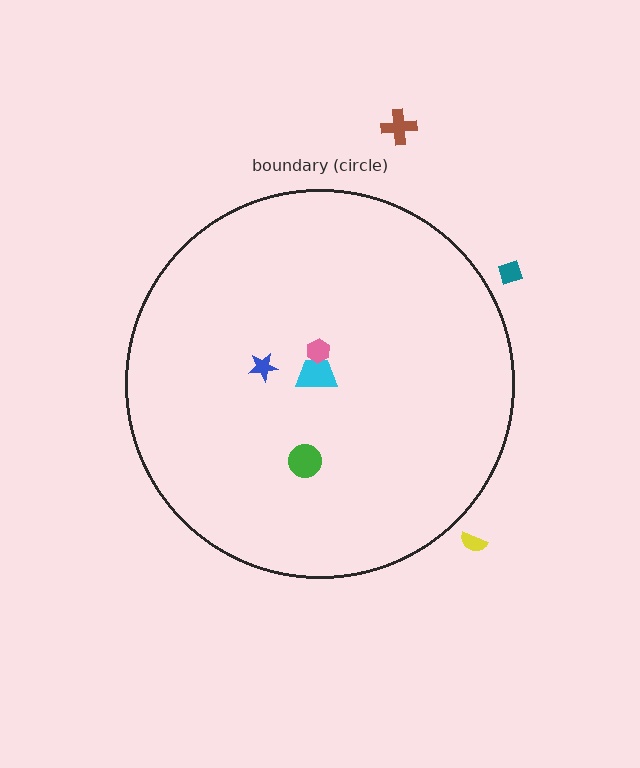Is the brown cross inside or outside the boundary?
Outside.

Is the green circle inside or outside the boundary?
Inside.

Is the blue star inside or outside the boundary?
Inside.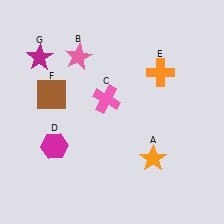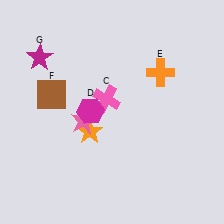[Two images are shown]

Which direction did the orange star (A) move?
The orange star (A) moved left.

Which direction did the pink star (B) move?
The pink star (B) moved down.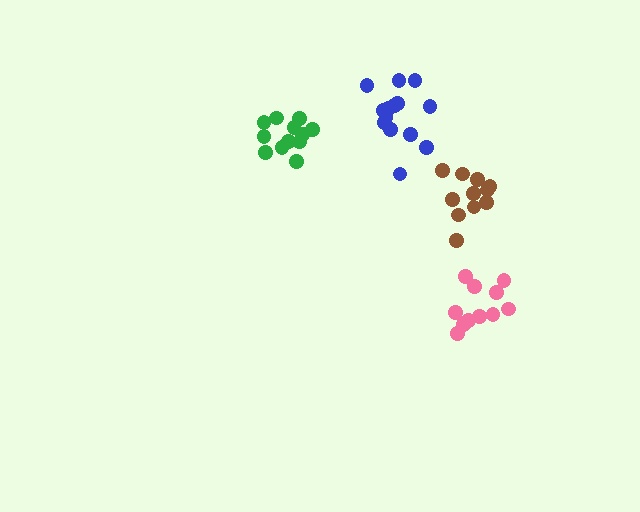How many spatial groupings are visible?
There are 4 spatial groupings.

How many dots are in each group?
Group 1: 11 dots, Group 2: 12 dots, Group 3: 14 dots, Group 4: 11 dots (48 total).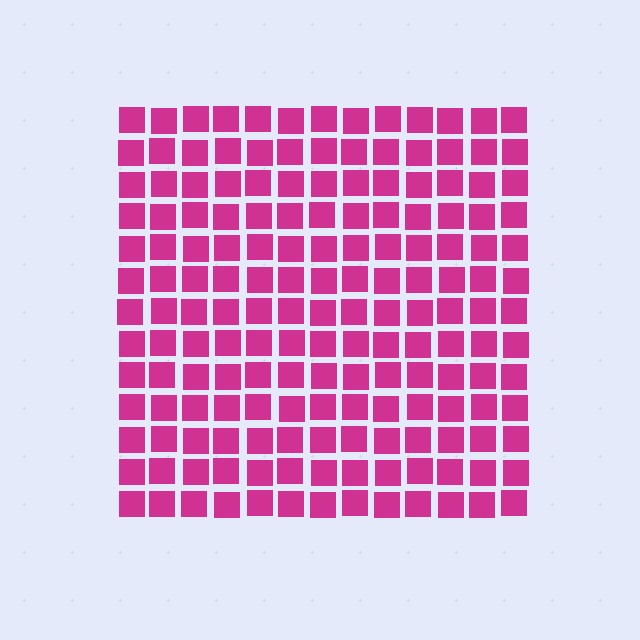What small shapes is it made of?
It is made of small squares.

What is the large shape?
The large shape is a square.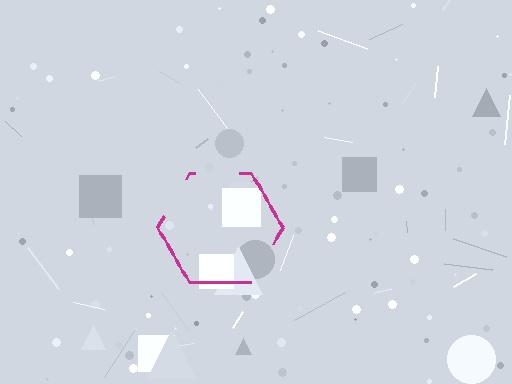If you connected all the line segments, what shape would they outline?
They would outline a hexagon.